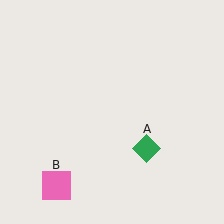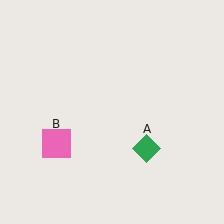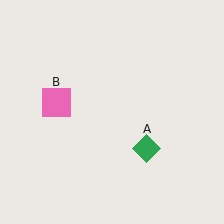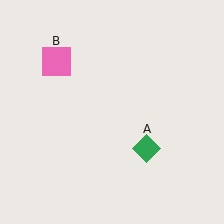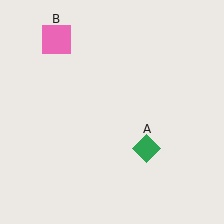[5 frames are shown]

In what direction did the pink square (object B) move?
The pink square (object B) moved up.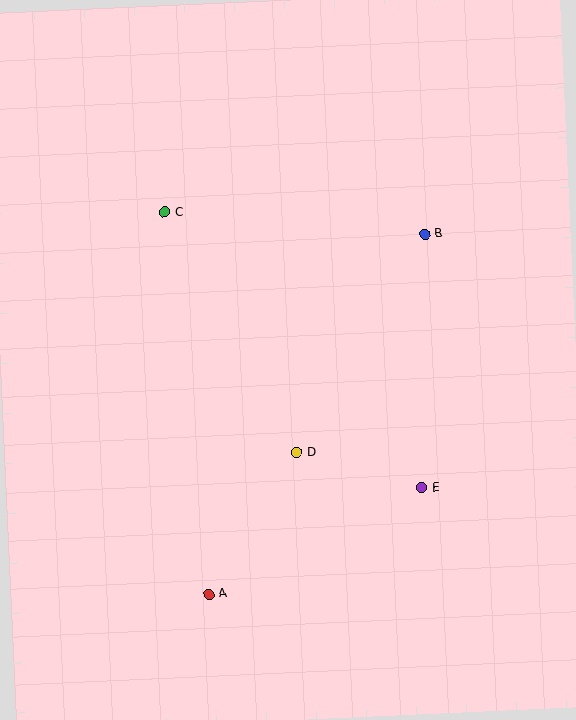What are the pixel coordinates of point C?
Point C is at (165, 212).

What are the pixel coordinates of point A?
Point A is at (209, 594).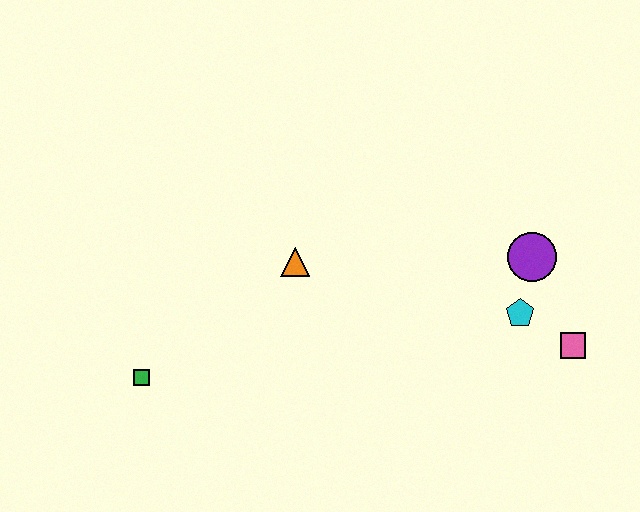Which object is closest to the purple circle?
The cyan pentagon is closest to the purple circle.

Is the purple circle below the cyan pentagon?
No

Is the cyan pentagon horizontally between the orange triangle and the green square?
No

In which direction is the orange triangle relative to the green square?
The orange triangle is to the right of the green square.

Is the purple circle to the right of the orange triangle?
Yes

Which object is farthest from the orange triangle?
The pink square is farthest from the orange triangle.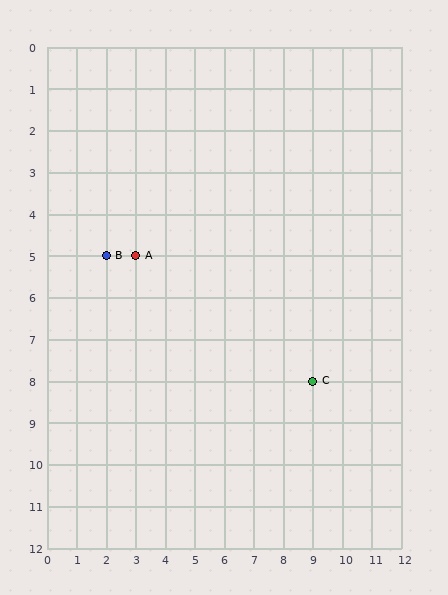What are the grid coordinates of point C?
Point C is at grid coordinates (9, 8).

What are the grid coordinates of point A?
Point A is at grid coordinates (3, 5).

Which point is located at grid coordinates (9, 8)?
Point C is at (9, 8).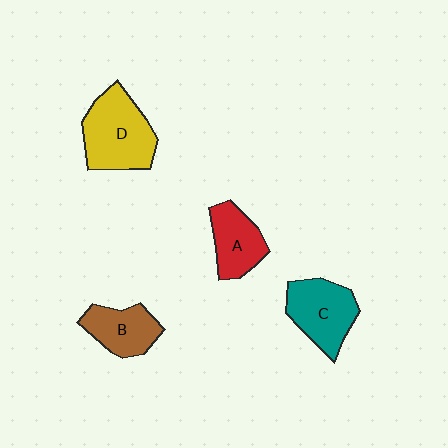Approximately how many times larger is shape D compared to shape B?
Approximately 1.6 times.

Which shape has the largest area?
Shape D (yellow).